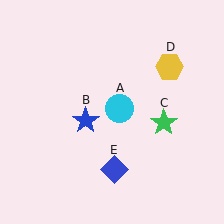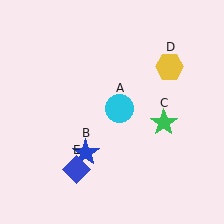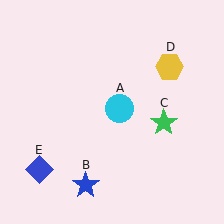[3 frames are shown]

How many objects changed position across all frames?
2 objects changed position: blue star (object B), blue diamond (object E).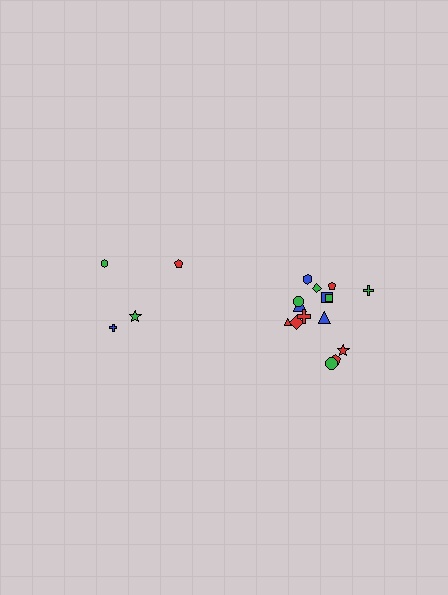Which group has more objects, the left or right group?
The right group.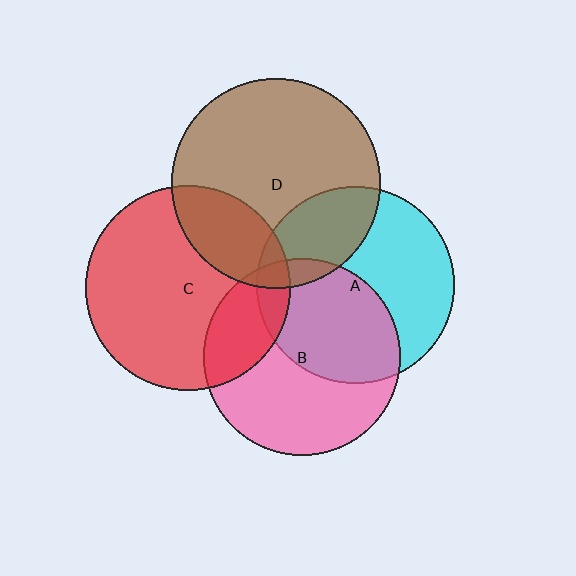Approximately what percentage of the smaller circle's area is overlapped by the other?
Approximately 25%.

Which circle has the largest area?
Circle D (brown).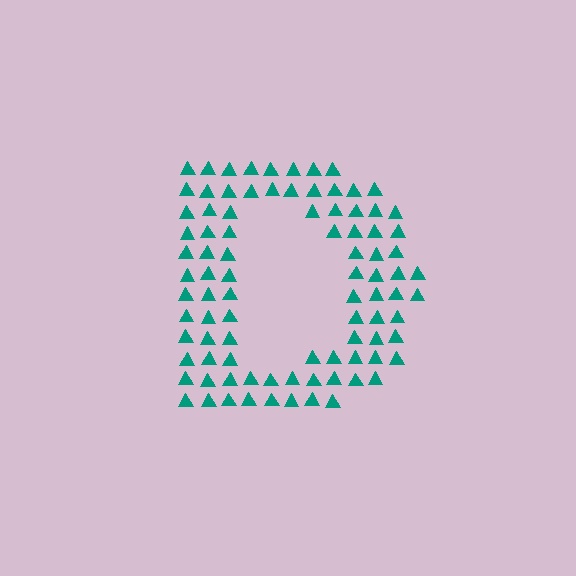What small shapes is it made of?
It is made of small triangles.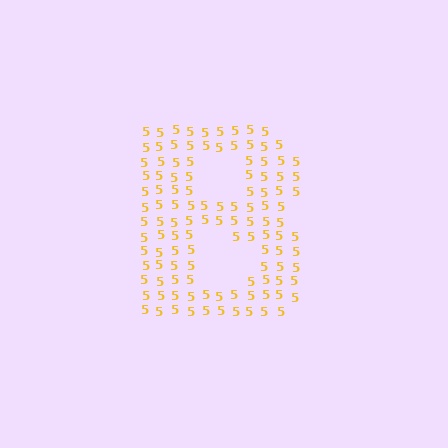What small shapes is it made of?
It is made of small digit 5's.